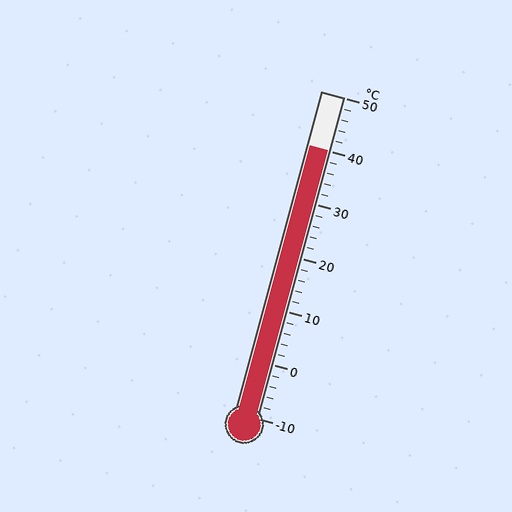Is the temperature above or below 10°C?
The temperature is above 10°C.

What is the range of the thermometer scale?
The thermometer scale ranges from -10°C to 50°C.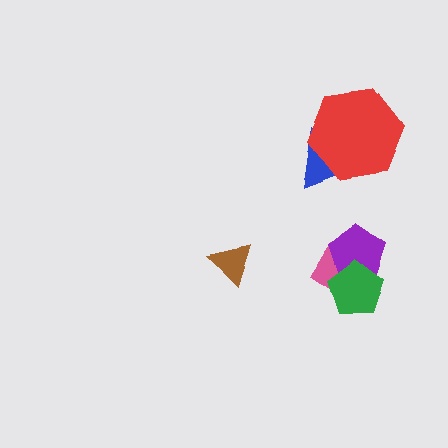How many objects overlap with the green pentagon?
2 objects overlap with the green pentagon.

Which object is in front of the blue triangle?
The red hexagon is in front of the blue triangle.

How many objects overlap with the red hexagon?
1 object overlaps with the red hexagon.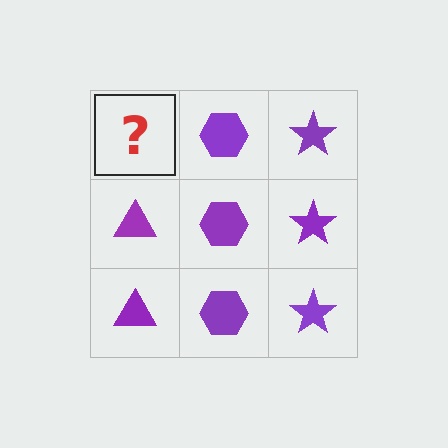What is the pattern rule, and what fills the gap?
The rule is that each column has a consistent shape. The gap should be filled with a purple triangle.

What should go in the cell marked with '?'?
The missing cell should contain a purple triangle.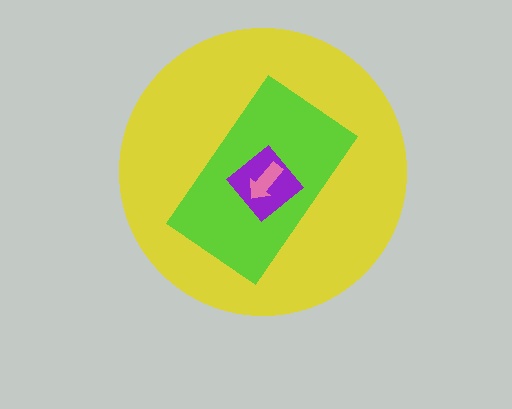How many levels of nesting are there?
4.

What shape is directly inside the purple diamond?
The pink arrow.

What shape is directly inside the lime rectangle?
The purple diamond.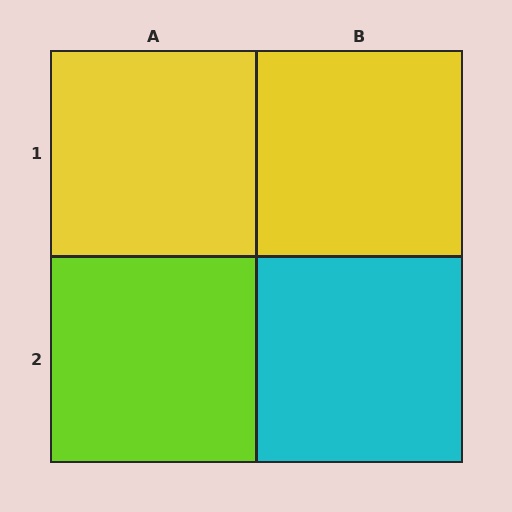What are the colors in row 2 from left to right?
Lime, cyan.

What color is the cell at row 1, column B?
Yellow.